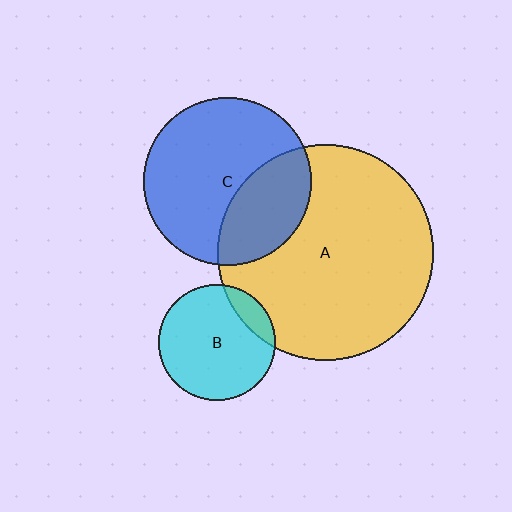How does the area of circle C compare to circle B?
Approximately 2.1 times.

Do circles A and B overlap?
Yes.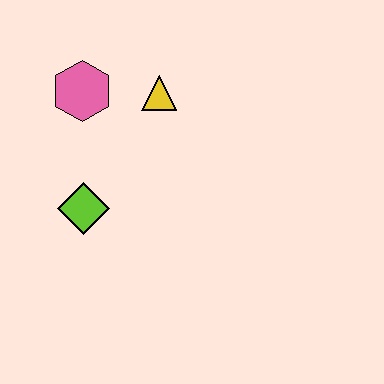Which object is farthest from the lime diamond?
The yellow triangle is farthest from the lime diamond.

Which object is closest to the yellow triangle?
The pink hexagon is closest to the yellow triangle.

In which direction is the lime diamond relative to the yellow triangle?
The lime diamond is below the yellow triangle.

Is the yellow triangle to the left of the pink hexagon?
No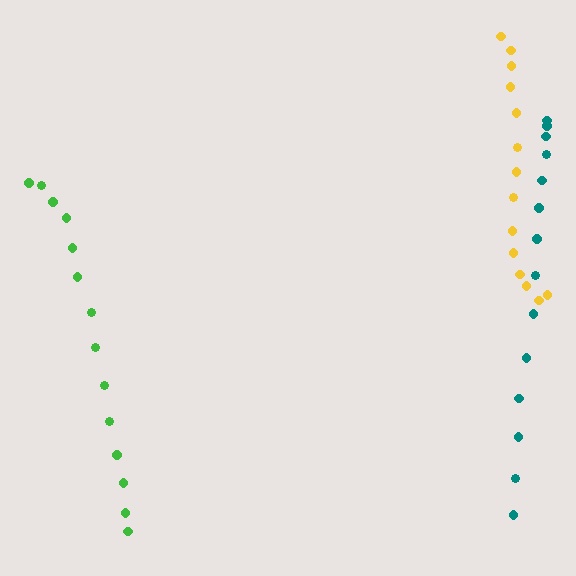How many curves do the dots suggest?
There are 3 distinct paths.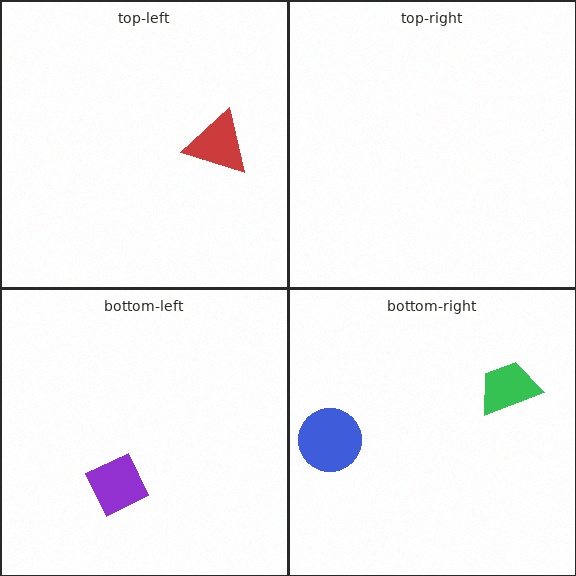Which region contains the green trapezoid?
The bottom-right region.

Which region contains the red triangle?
The top-left region.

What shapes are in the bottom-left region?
The purple diamond.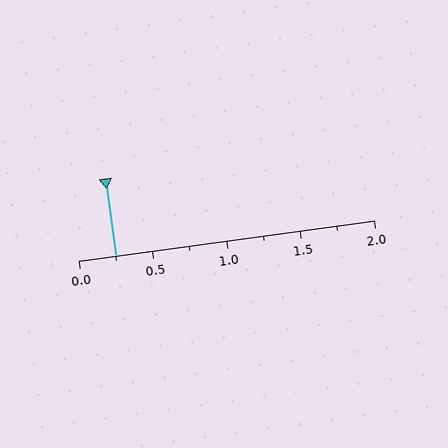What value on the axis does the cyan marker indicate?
The marker indicates approximately 0.25.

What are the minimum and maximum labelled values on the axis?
The axis runs from 0.0 to 2.0.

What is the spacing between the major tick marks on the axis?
The major ticks are spaced 0.5 apart.